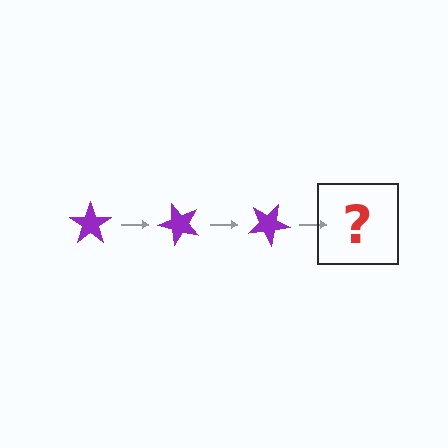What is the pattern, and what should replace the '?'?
The pattern is that the star rotates 50 degrees each step. The '?' should be a purple star rotated 150 degrees.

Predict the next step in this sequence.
The next step is a purple star rotated 150 degrees.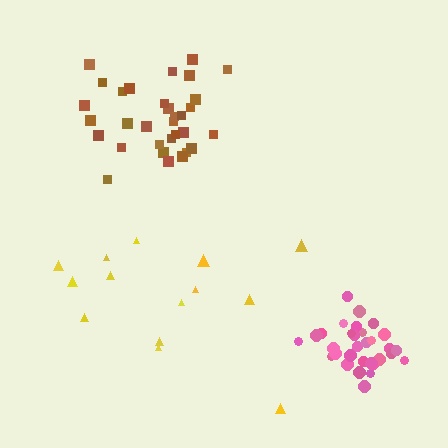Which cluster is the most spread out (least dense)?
Yellow.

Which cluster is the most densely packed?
Pink.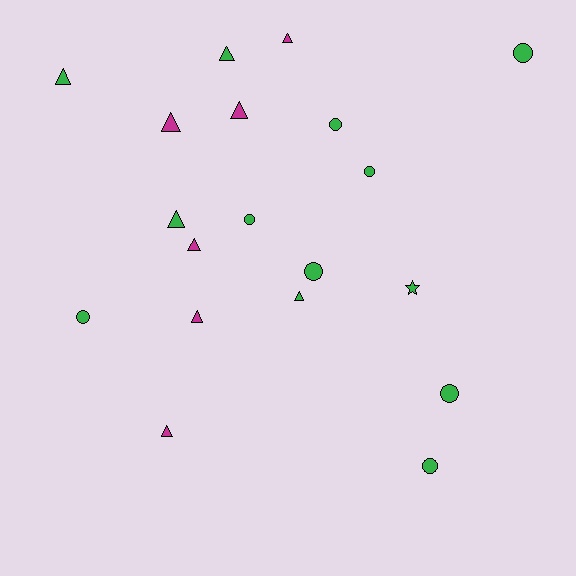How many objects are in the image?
There are 19 objects.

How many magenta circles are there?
There are no magenta circles.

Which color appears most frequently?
Green, with 13 objects.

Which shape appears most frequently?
Triangle, with 10 objects.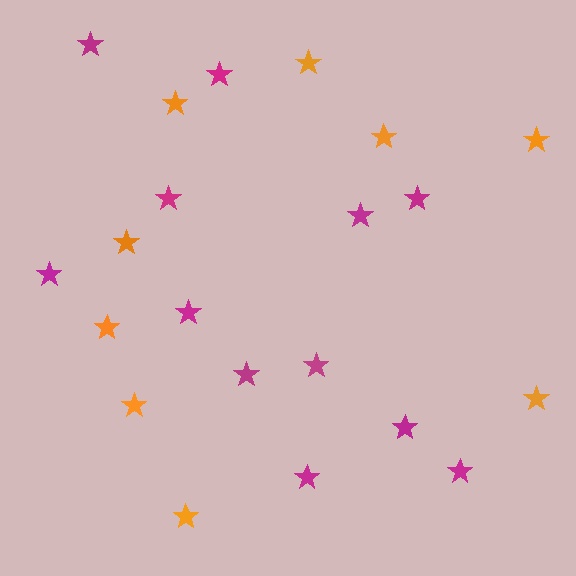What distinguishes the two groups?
There are 2 groups: one group of magenta stars (12) and one group of orange stars (9).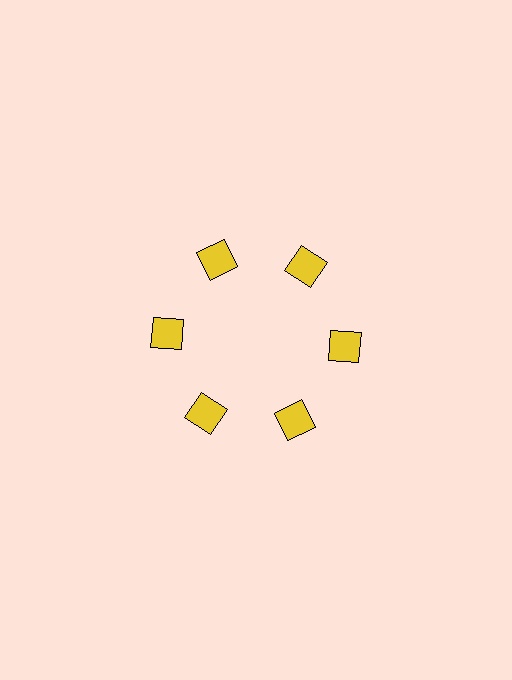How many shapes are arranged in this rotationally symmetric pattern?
There are 6 shapes, arranged in 6 groups of 1.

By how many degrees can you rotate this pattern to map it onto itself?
The pattern maps onto itself every 60 degrees of rotation.